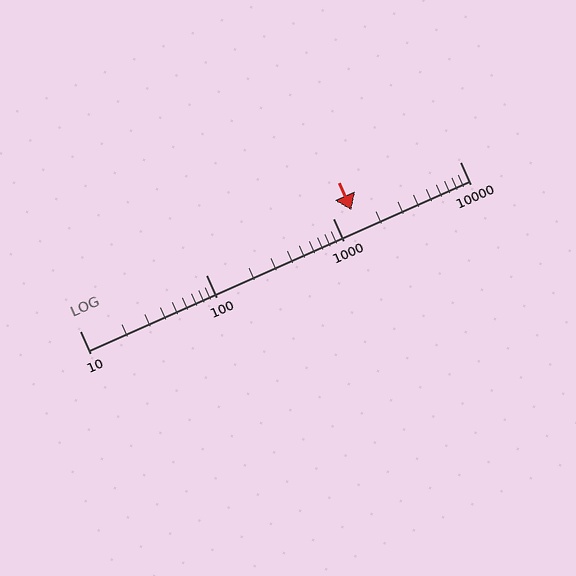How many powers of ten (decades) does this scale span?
The scale spans 3 decades, from 10 to 10000.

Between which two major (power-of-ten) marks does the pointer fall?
The pointer is between 1000 and 10000.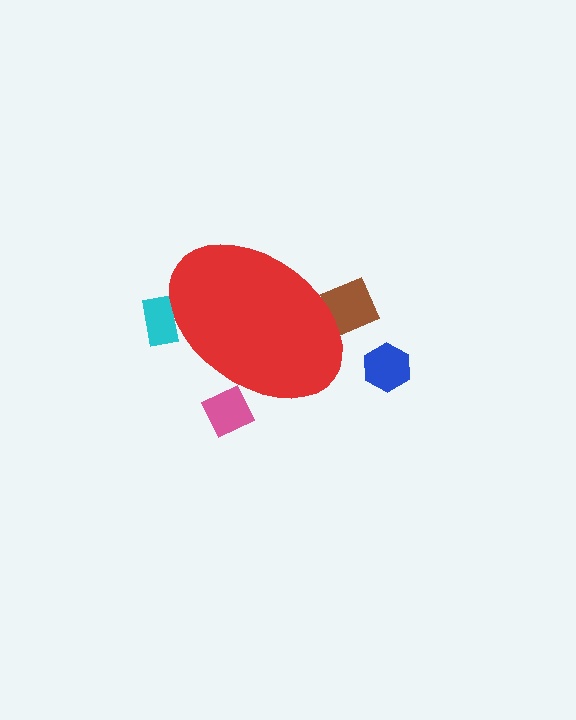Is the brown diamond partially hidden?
Yes, the brown diamond is partially hidden behind the red ellipse.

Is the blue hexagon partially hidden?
No, the blue hexagon is fully visible.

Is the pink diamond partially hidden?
Yes, the pink diamond is partially hidden behind the red ellipse.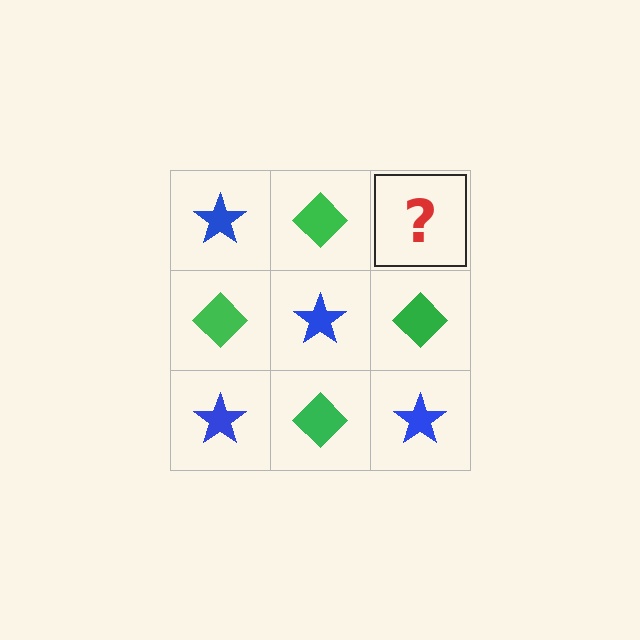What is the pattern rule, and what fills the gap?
The rule is that it alternates blue star and green diamond in a checkerboard pattern. The gap should be filled with a blue star.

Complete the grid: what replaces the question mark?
The question mark should be replaced with a blue star.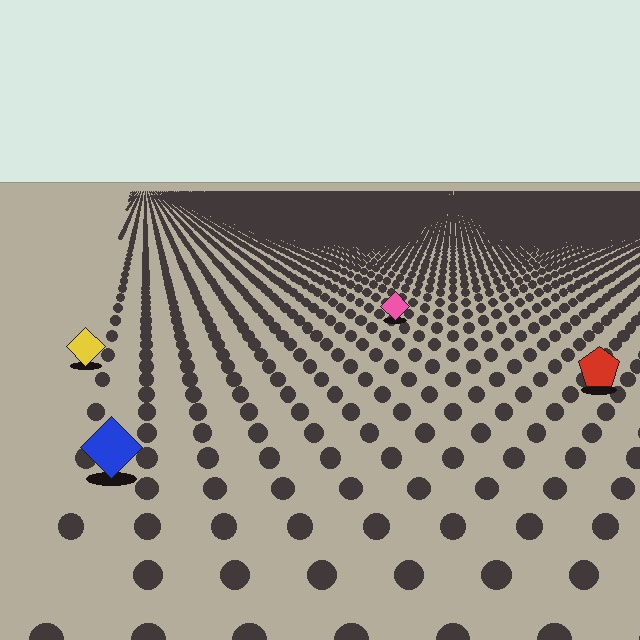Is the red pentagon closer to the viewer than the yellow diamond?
Yes. The red pentagon is closer — you can tell from the texture gradient: the ground texture is coarser near it.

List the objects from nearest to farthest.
From nearest to farthest: the blue diamond, the red pentagon, the yellow diamond, the pink diamond.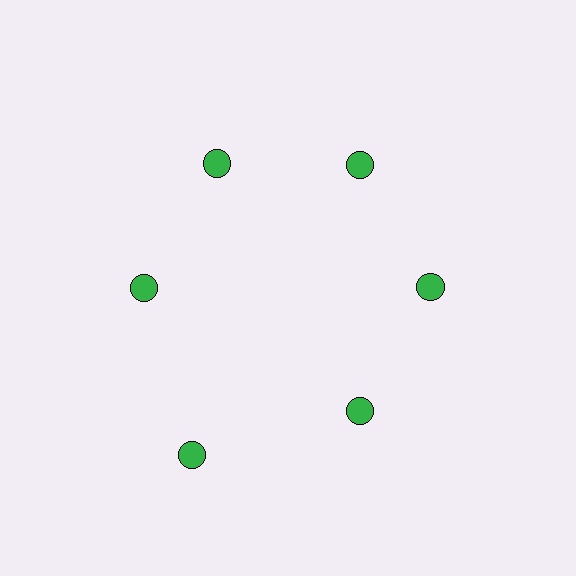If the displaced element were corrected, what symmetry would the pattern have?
It would have 6-fold rotational symmetry — the pattern would map onto itself every 60 degrees.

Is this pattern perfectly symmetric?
No. The 6 green circles are arranged in a ring, but one element near the 7 o'clock position is pushed outward from the center, breaking the 6-fold rotational symmetry.